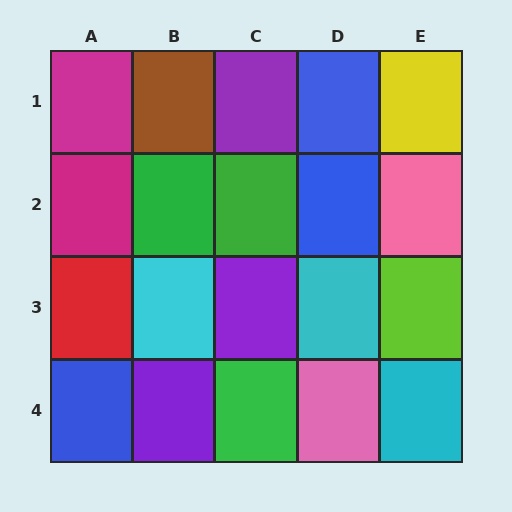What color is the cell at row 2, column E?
Pink.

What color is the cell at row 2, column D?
Blue.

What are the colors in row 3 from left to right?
Red, cyan, purple, cyan, lime.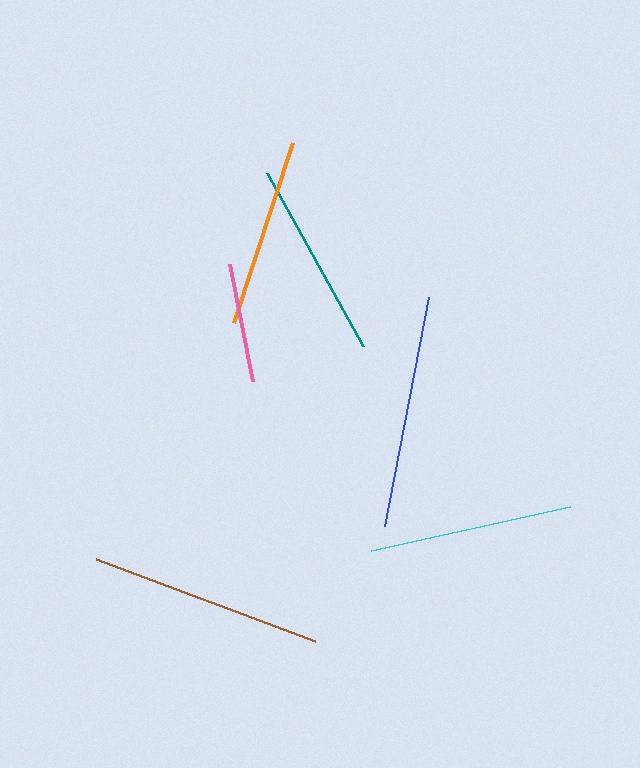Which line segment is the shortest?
The pink line is the shortest at approximately 119 pixels.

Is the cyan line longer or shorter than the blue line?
The blue line is longer than the cyan line.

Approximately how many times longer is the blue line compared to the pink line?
The blue line is approximately 2.0 times the length of the pink line.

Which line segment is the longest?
The brown line is the longest at approximately 234 pixels.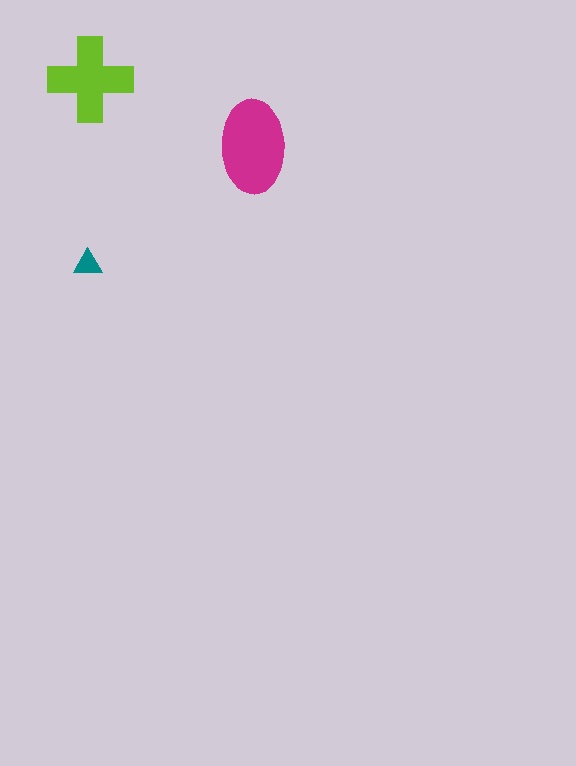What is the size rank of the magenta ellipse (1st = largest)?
1st.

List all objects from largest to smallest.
The magenta ellipse, the lime cross, the teal triangle.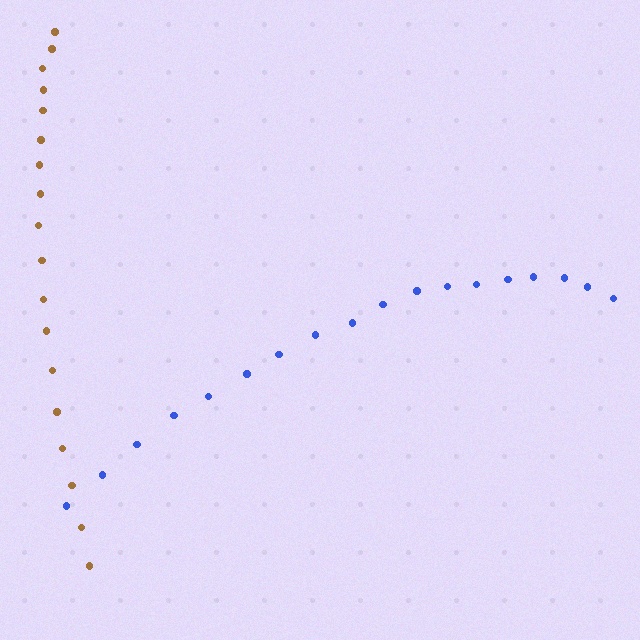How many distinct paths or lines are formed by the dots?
There are 2 distinct paths.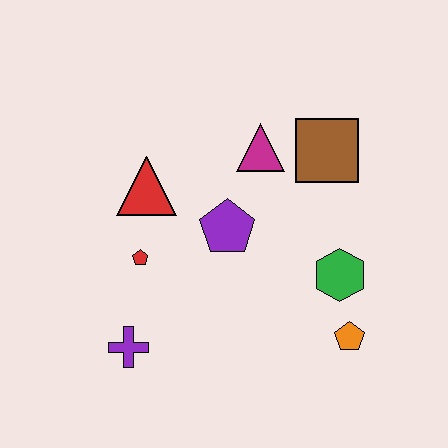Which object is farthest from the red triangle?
The orange pentagon is farthest from the red triangle.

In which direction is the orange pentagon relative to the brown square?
The orange pentagon is below the brown square.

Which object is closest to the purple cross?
The red pentagon is closest to the purple cross.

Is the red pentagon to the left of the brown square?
Yes